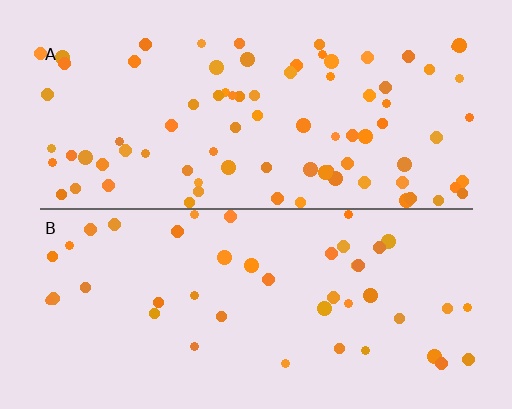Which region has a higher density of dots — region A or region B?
A (the top).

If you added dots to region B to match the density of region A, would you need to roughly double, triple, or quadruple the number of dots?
Approximately double.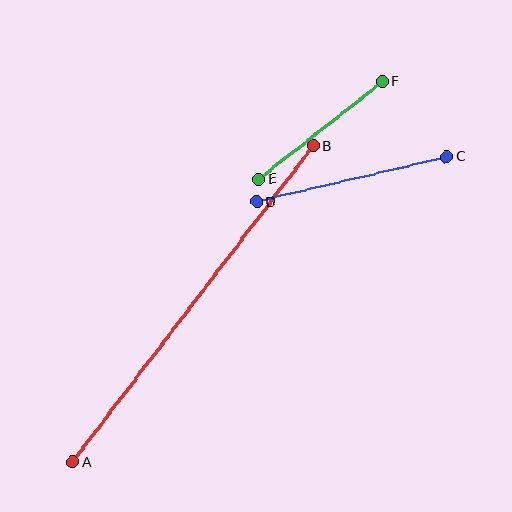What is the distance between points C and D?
The distance is approximately 196 pixels.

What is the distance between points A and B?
The distance is approximately 398 pixels.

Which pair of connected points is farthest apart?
Points A and B are farthest apart.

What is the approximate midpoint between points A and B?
The midpoint is at approximately (193, 304) pixels.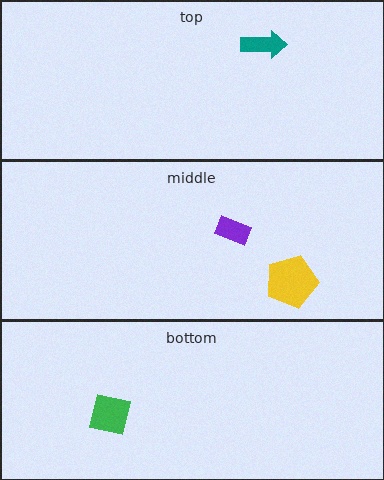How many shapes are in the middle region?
2.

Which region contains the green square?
The bottom region.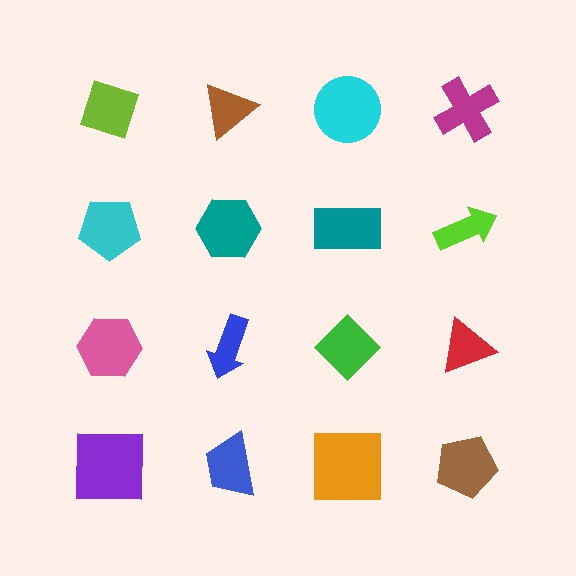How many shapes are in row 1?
4 shapes.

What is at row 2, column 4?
A lime arrow.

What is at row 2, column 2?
A teal hexagon.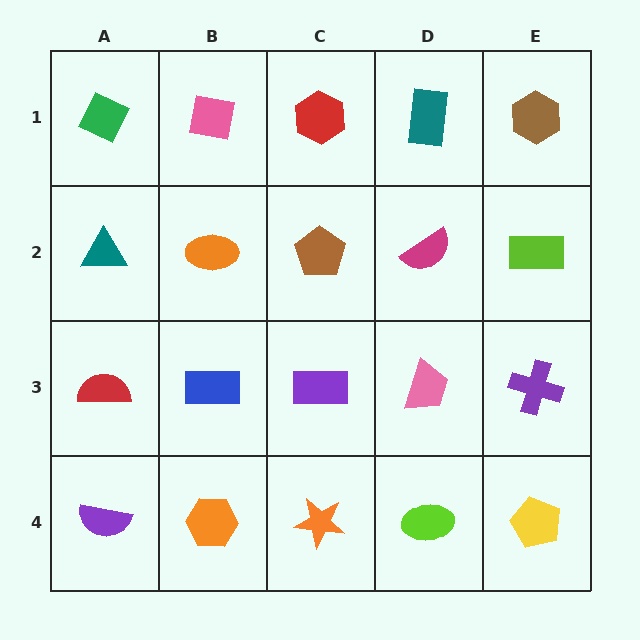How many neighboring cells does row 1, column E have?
2.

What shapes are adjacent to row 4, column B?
A blue rectangle (row 3, column B), a purple semicircle (row 4, column A), an orange star (row 4, column C).